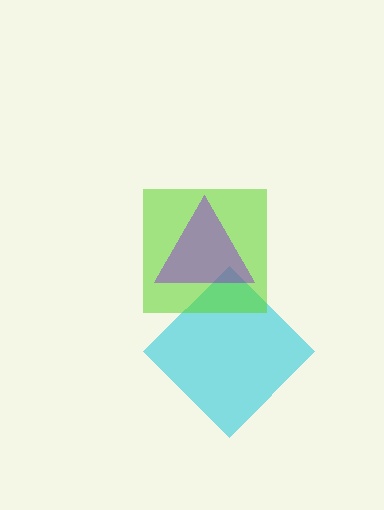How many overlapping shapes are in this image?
There are 3 overlapping shapes in the image.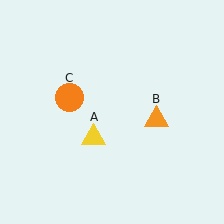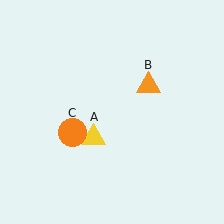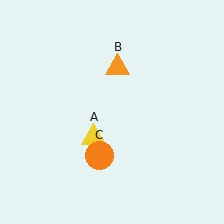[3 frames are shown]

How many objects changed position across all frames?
2 objects changed position: orange triangle (object B), orange circle (object C).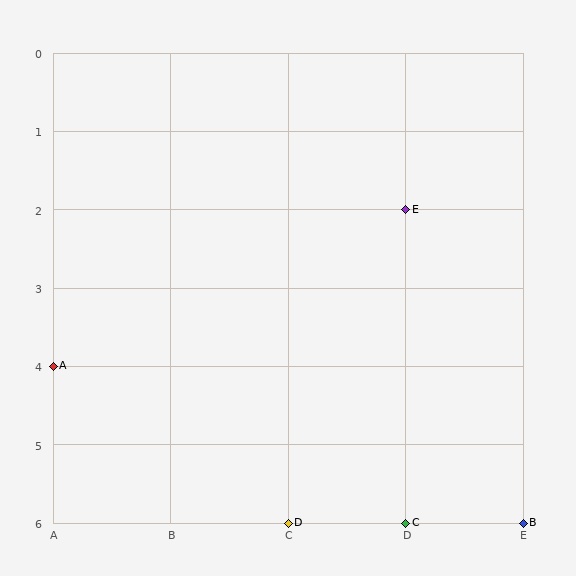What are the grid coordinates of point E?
Point E is at grid coordinates (D, 2).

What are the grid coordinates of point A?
Point A is at grid coordinates (A, 4).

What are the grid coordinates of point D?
Point D is at grid coordinates (C, 6).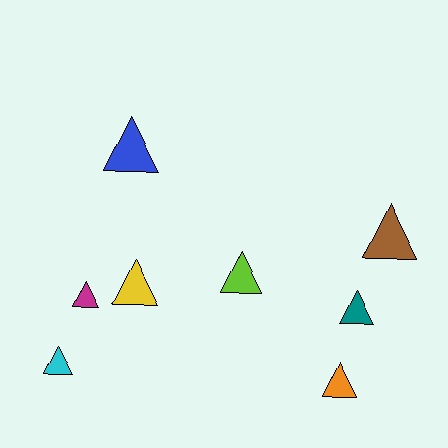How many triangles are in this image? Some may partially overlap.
There are 8 triangles.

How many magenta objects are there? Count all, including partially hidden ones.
There is 1 magenta object.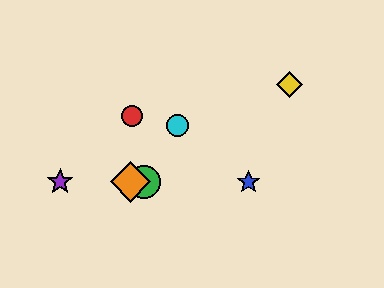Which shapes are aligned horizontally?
The blue star, the green circle, the purple star, the orange diamond are aligned horizontally.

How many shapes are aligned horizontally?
4 shapes (the blue star, the green circle, the purple star, the orange diamond) are aligned horizontally.